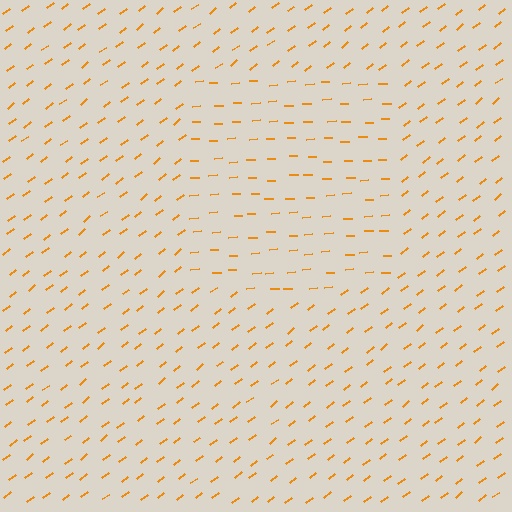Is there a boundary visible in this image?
Yes, there is a texture boundary formed by a change in line orientation.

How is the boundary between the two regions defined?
The boundary is defined purely by a change in line orientation (approximately 34 degrees difference). All lines are the same color and thickness.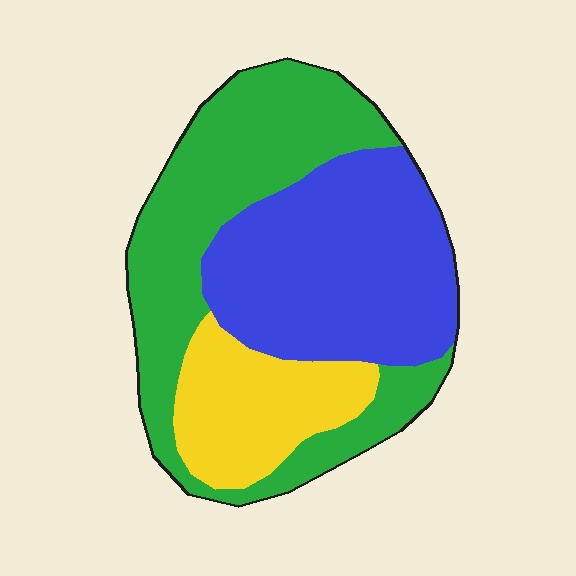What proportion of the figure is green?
Green takes up about two fifths (2/5) of the figure.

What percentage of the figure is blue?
Blue covers roughly 40% of the figure.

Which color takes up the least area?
Yellow, at roughly 20%.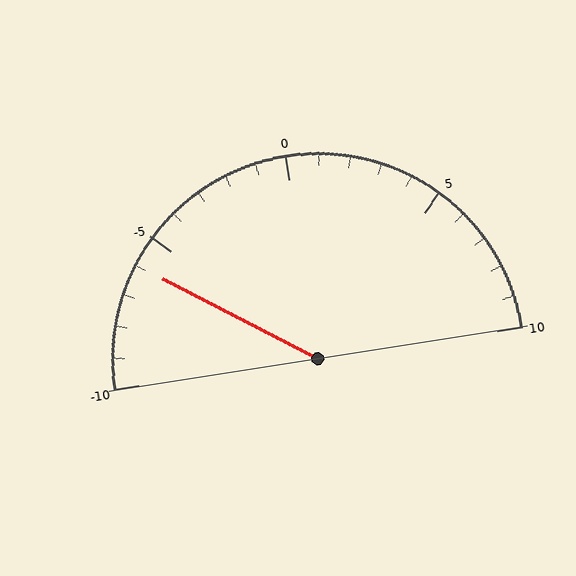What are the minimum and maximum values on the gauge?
The gauge ranges from -10 to 10.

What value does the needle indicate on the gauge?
The needle indicates approximately -6.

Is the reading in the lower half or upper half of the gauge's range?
The reading is in the lower half of the range (-10 to 10).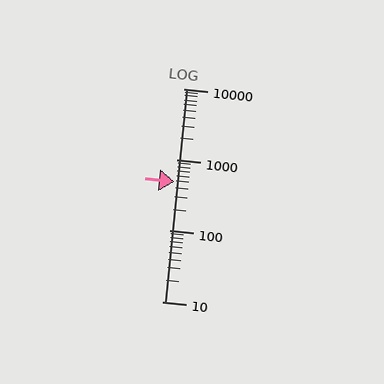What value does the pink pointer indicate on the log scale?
The pointer indicates approximately 490.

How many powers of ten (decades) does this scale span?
The scale spans 3 decades, from 10 to 10000.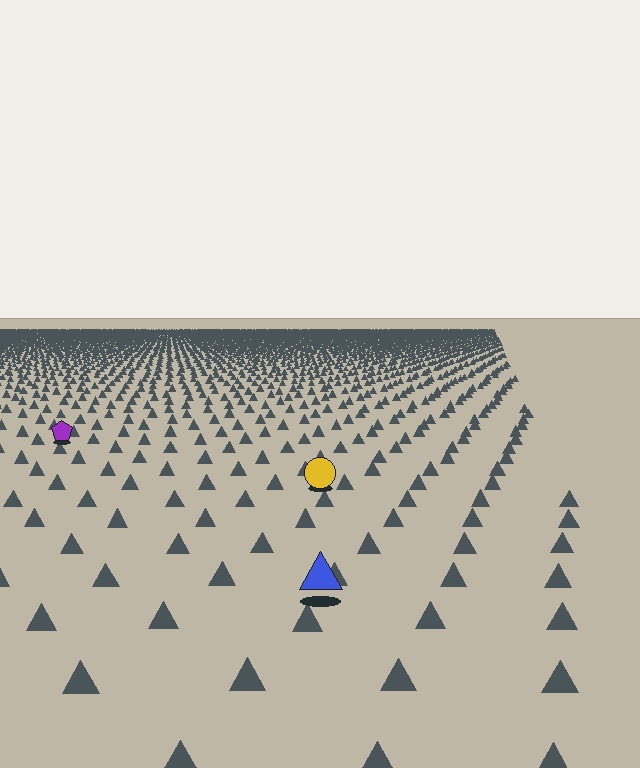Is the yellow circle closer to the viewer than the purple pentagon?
Yes. The yellow circle is closer — you can tell from the texture gradient: the ground texture is coarser near it.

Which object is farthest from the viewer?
The purple pentagon is farthest from the viewer. It appears smaller and the ground texture around it is denser.